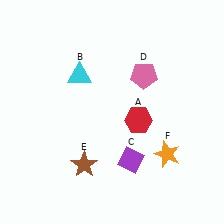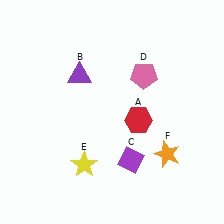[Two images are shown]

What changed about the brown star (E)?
In Image 1, E is brown. In Image 2, it changed to yellow.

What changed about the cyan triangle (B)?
In Image 1, B is cyan. In Image 2, it changed to purple.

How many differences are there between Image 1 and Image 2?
There are 2 differences between the two images.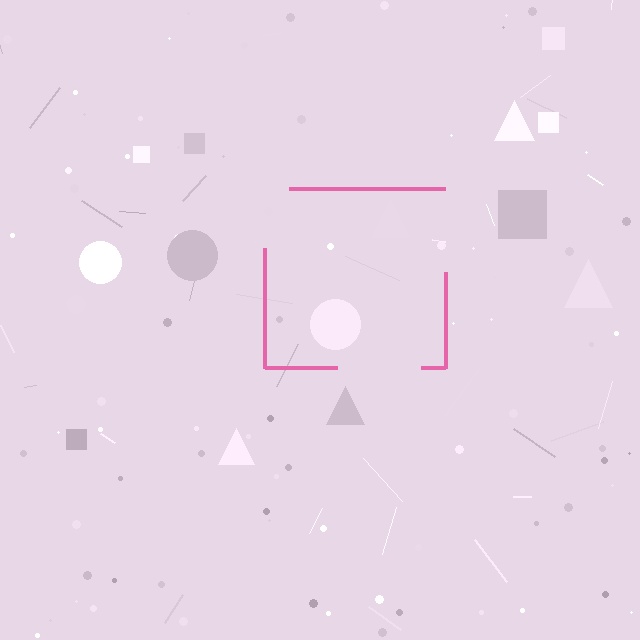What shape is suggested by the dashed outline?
The dashed outline suggests a square.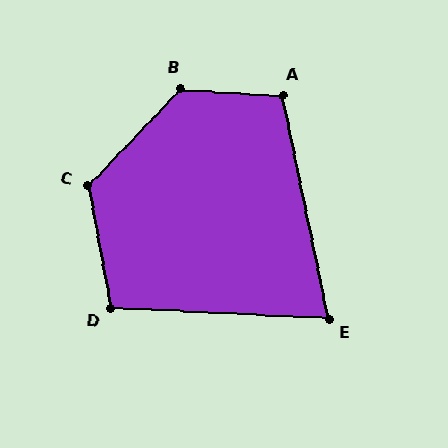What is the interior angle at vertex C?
Approximately 126 degrees (obtuse).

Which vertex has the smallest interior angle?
E, at approximately 76 degrees.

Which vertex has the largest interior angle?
B, at approximately 131 degrees.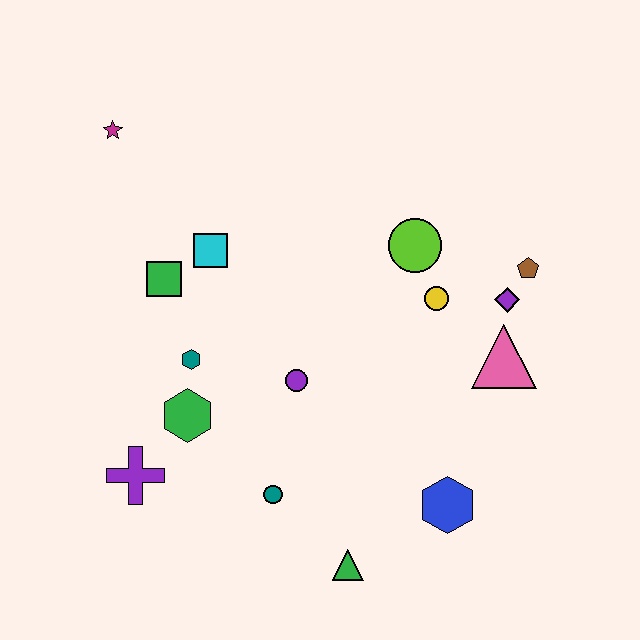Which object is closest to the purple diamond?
The brown pentagon is closest to the purple diamond.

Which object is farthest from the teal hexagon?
The brown pentagon is farthest from the teal hexagon.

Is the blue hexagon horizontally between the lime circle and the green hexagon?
No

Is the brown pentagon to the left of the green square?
No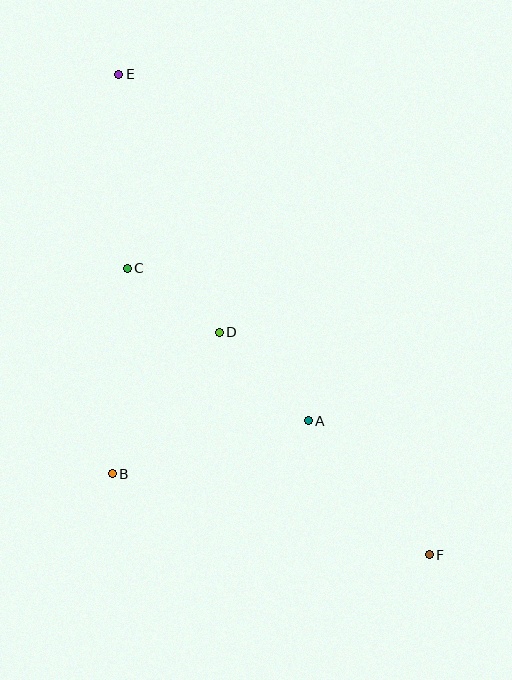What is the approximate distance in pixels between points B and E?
The distance between B and E is approximately 399 pixels.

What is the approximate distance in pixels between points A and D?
The distance between A and D is approximately 125 pixels.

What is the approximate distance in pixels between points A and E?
The distance between A and E is approximately 395 pixels.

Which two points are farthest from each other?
Points E and F are farthest from each other.